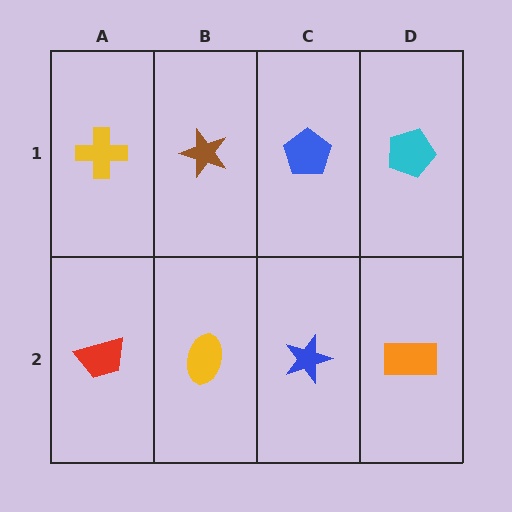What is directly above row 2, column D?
A cyan pentagon.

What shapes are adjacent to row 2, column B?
A brown star (row 1, column B), a red trapezoid (row 2, column A), a blue star (row 2, column C).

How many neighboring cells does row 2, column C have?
3.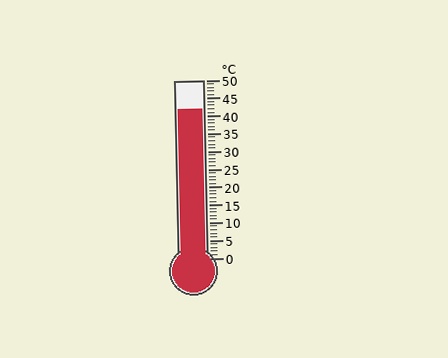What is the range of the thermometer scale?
The thermometer scale ranges from 0°C to 50°C.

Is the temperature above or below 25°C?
The temperature is above 25°C.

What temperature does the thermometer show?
The thermometer shows approximately 42°C.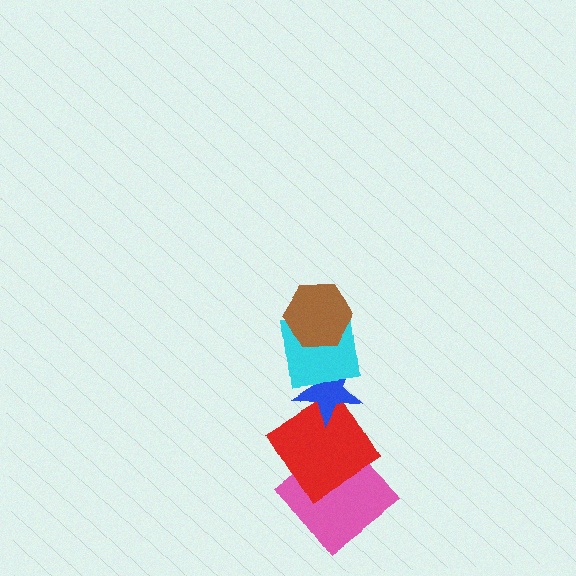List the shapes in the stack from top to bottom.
From top to bottom: the brown hexagon, the cyan square, the blue star, the red diamond, the pink diamond.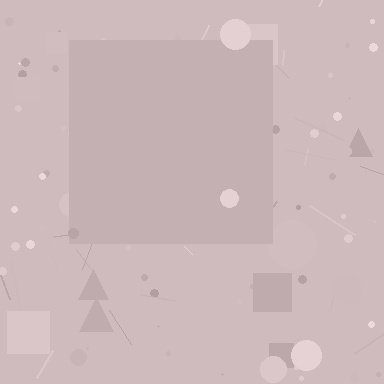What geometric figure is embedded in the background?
A square is embedded in the background.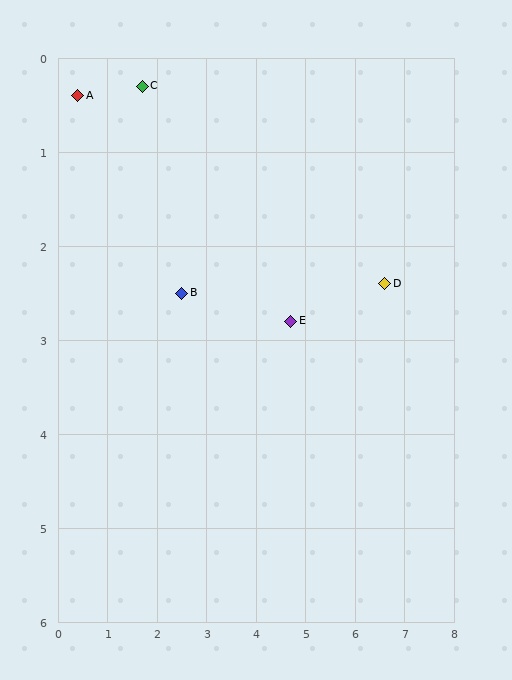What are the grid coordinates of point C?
Point C is at approximately (1.7, 0.3).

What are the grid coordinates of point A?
Point A is at approximately (0.4, 0.4).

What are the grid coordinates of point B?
Point B is at approximately (2.5, 2.5).